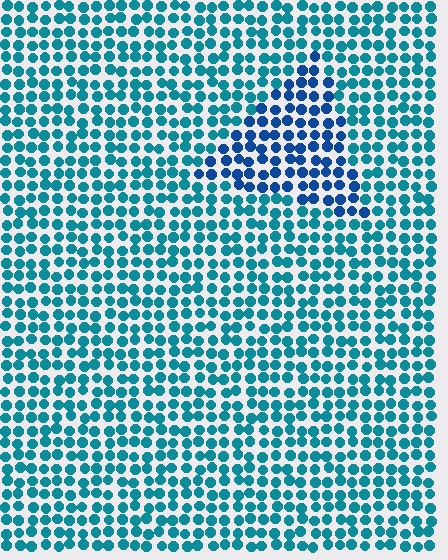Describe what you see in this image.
The image is filled with small teal elements in a uniform arrangement. A triangle-shaped region is visible where the elements are tinted to a slightly different hue, forming a subtle color boundary.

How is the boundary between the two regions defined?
The boundary is defined purely by a slight shift in hue (about 29 degrees). Spacing, size, and orientation are identical on both sides.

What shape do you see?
I see a triangle.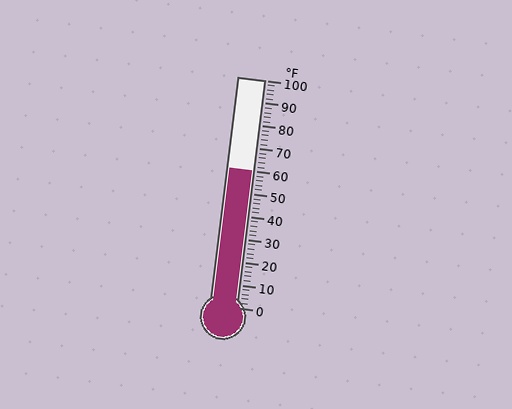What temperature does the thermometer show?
The thermometer shows approximately 60°F.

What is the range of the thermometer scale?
The thermometer scale ranges from 0°F to 100°F.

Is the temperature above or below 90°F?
The temperature is below 90°F.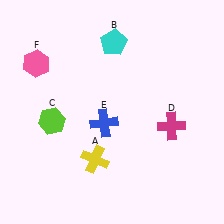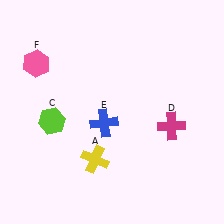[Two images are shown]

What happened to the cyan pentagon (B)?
The cyan pentagon (B) was removed in Image 2. It was in the top-right area of Image 1.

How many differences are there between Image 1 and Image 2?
There is 1 difference between the two images.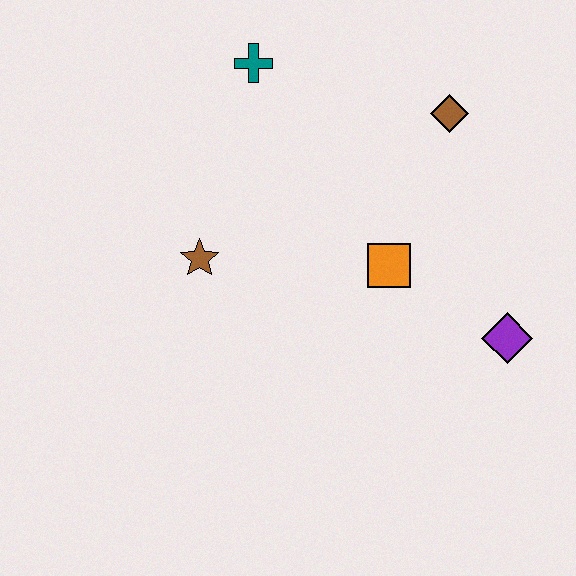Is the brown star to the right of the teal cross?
No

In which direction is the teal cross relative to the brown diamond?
The teal cross is to the left of the brown diamond.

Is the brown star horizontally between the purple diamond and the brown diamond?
No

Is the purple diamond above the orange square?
No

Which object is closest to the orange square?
The purple diamond is closest to the orange square.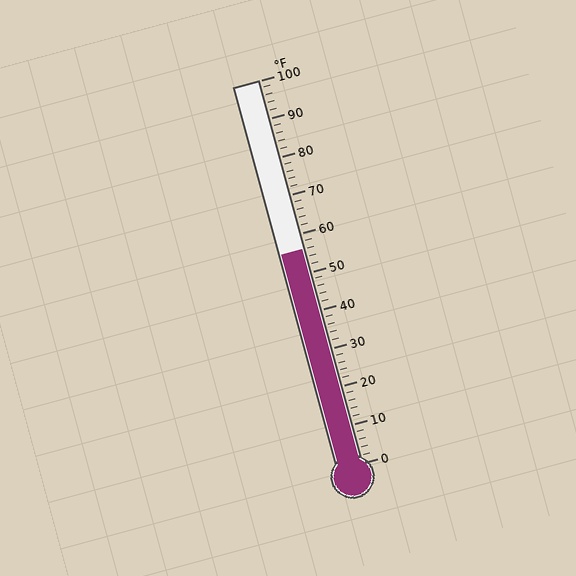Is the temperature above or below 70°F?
The temperature is below 70°F.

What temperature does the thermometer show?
The thermometer shows approximately 56°F.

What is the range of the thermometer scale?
The thermometer scale ranges from 0°F to 100°F.